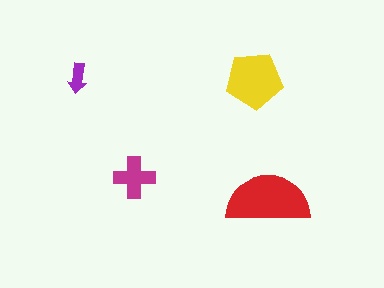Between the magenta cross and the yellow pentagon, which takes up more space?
The yellow pentagon.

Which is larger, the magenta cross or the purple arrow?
The magenta cross.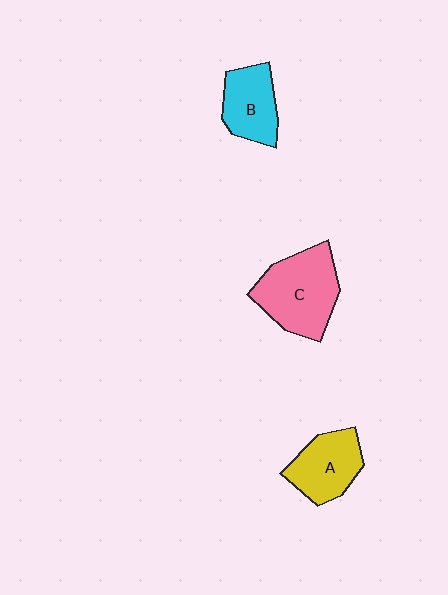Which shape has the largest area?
Shape C (pink).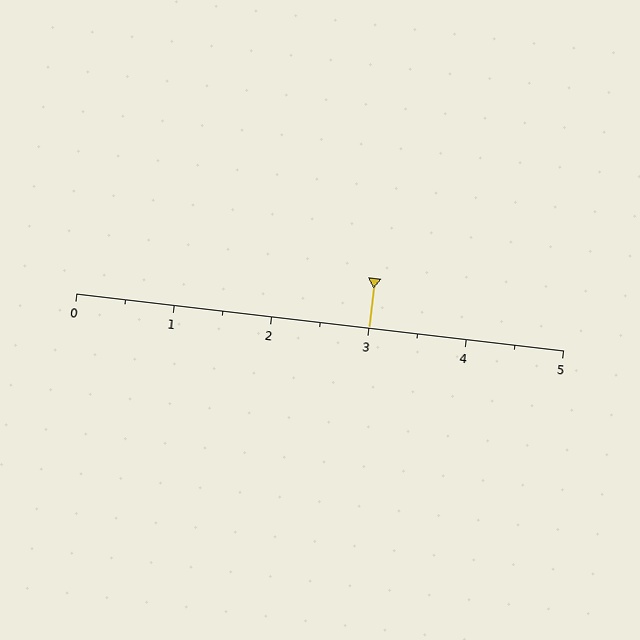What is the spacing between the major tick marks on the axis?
The major ticks are spaced 1 apart.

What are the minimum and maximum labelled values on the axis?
The axis runs from 0 to 5.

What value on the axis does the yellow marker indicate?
The marker indicates approximately 3.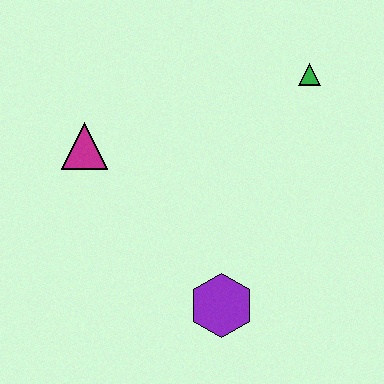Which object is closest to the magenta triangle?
The purple hexagon is closest to the magenta triangle.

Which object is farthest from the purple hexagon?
The green triangle is farthest from the purple hexagon.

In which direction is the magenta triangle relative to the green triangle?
The magenta triangle is to the left of the green triangle.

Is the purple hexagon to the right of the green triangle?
No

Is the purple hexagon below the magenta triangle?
Yes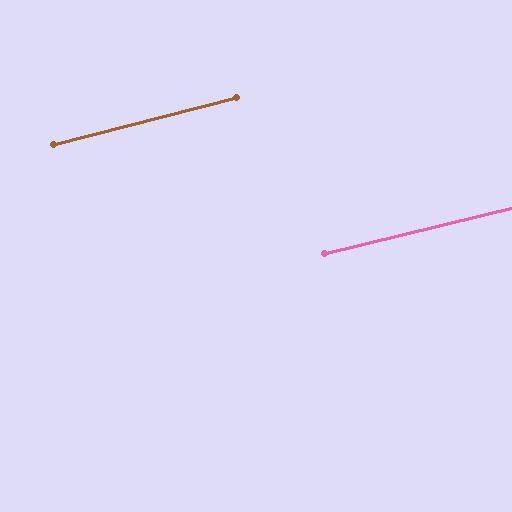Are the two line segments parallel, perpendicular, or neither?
Parallel — their directions differ by only 0.9°.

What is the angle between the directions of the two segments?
Approximately 1 degree.